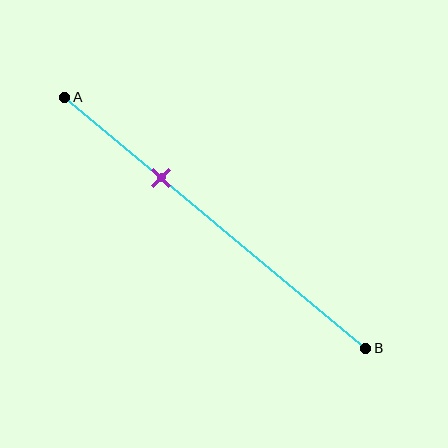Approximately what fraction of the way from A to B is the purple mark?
The purple mark is approximately 30% of the way from A to B.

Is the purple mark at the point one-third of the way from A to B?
Yes, the mark is approximately at the one-third point.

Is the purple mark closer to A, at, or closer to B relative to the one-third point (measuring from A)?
The purple mark is approximately at the one-third point of segment AB.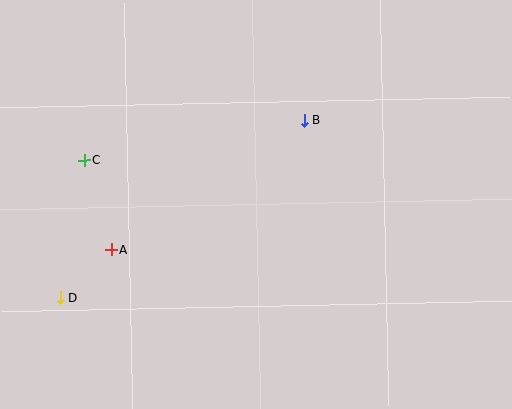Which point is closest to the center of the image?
Point B at (305, 120) is closest to the center.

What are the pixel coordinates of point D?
Point D is at (60, 298).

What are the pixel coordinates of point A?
Point A is at (111, 250).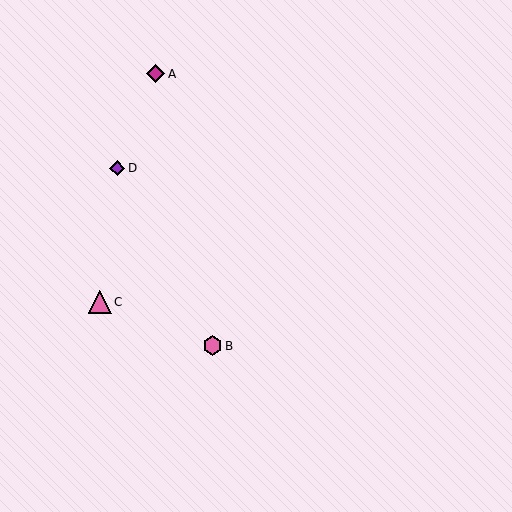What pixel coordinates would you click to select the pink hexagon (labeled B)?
Click at (213, 346) to select the pink hexagon B.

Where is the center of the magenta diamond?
The center of the magenta diamond is at (156, 74).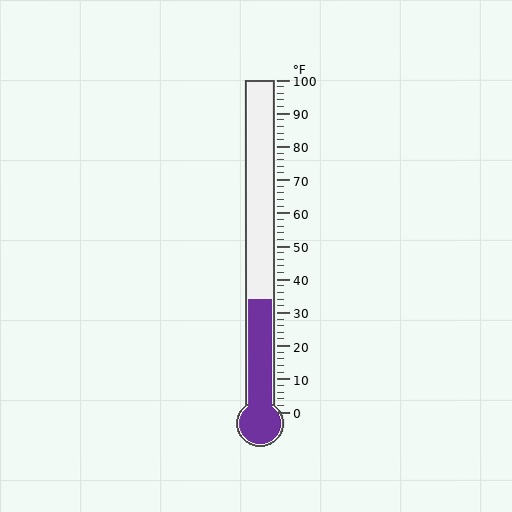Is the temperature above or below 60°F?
The temperature is below 60°F.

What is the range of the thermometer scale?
The thermometer scale ranges from 0°F to 100°F.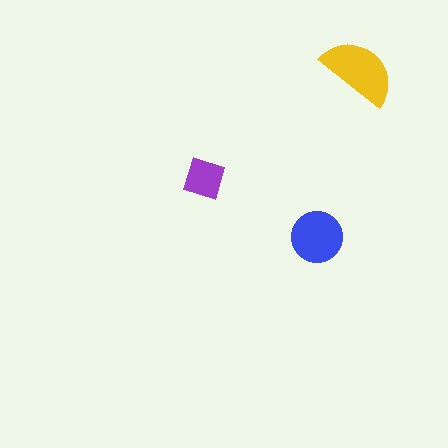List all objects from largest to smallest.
The yellow semicircle, the blue circle, the purple diamond.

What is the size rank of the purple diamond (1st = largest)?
3rd.